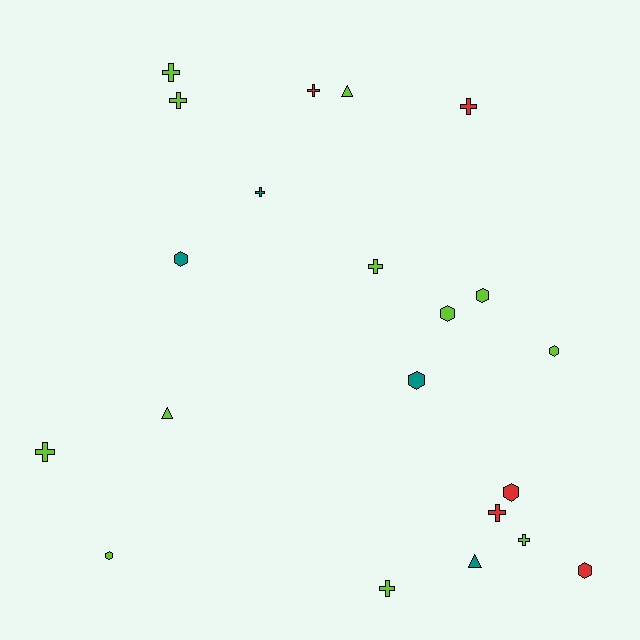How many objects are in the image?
There are 21 objects.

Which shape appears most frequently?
Cross, with 10 objects.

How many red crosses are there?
There are 3 red crosses.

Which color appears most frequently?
Lime, with 12 objects.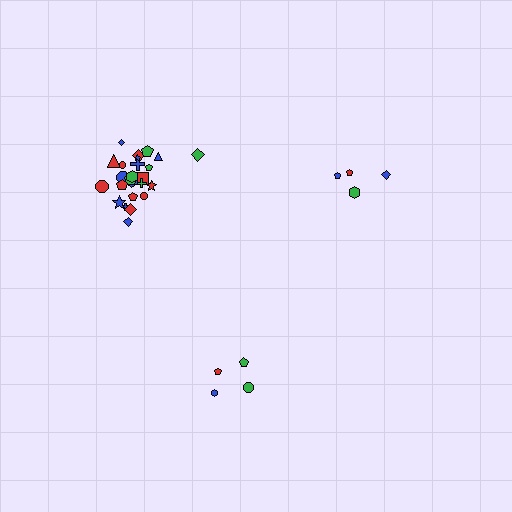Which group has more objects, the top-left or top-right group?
The top-left group.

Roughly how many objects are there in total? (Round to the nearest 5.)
Roughly 35 objects in total.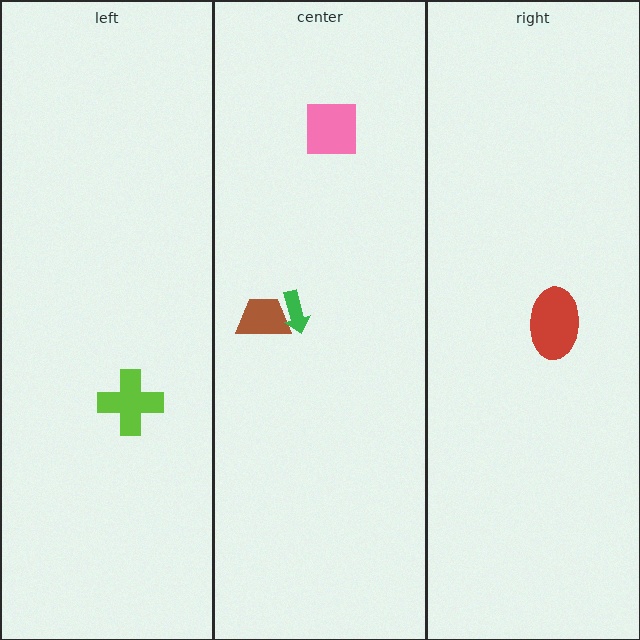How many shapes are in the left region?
1.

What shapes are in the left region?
The lime cross.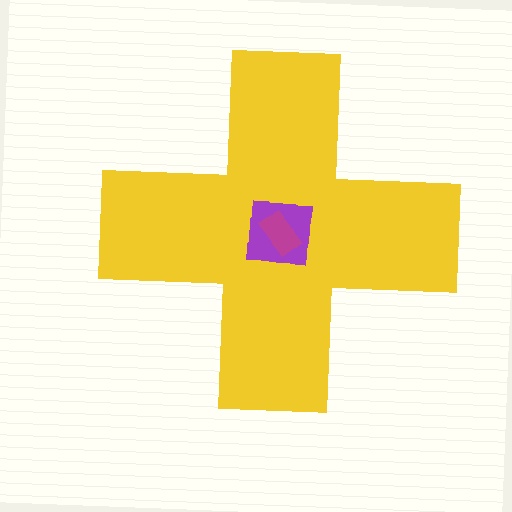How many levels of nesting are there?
3.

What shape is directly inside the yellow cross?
The purple square.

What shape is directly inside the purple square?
The magenta rectangle.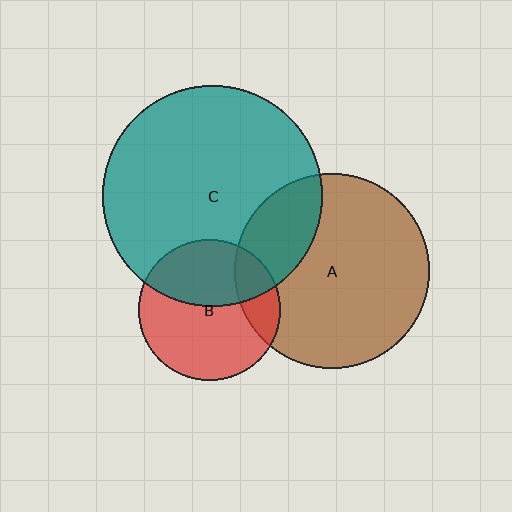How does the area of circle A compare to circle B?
Approximately 1.9 times.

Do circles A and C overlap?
Yes.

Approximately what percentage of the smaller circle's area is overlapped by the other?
Approximately 25%.